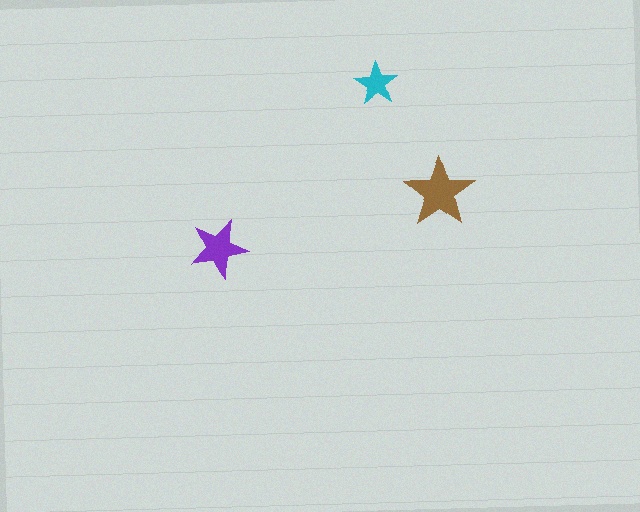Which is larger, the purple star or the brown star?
The brown one.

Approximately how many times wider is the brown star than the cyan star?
About 1.5 times wider.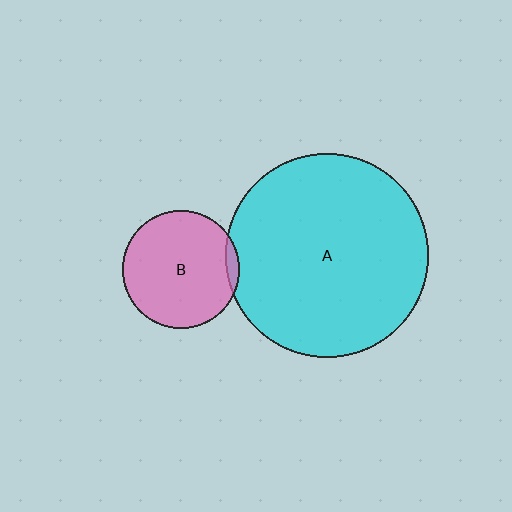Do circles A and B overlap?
Yes.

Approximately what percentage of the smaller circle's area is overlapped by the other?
Approximately 5%.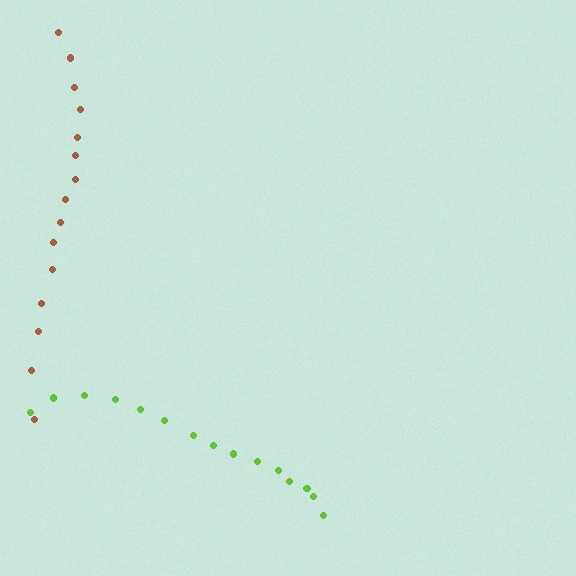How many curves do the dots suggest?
There are 2 distinct paths.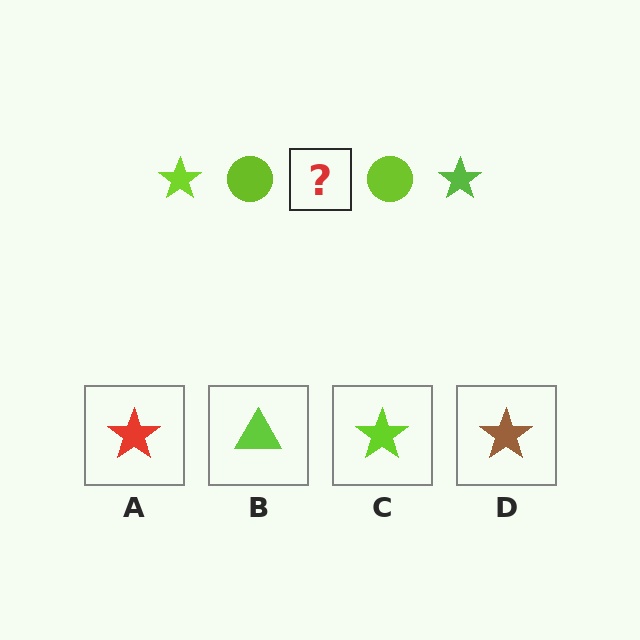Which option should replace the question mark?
Option C.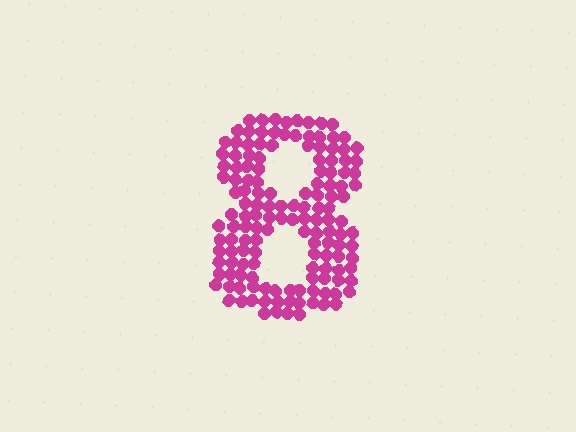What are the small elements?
The small elements are circles.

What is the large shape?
The large shape is the digit 8.